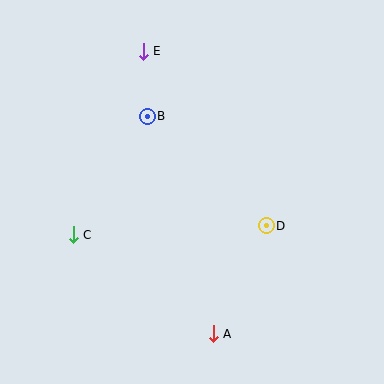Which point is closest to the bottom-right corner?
Point A is closest to the bottom-right corner.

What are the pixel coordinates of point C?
Point C is at (73, 235).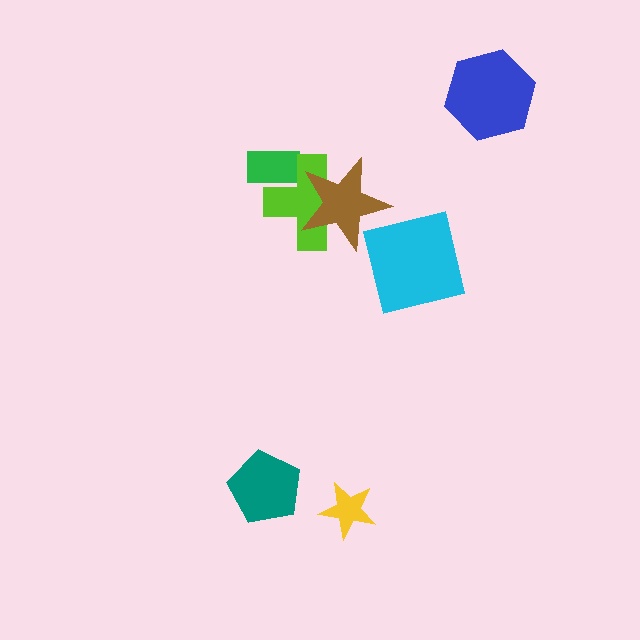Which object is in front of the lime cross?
The brown star is in front of the lime cross.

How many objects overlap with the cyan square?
0 objects overlap with the cyan square.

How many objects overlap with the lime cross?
2 objects overlap with the lime cross.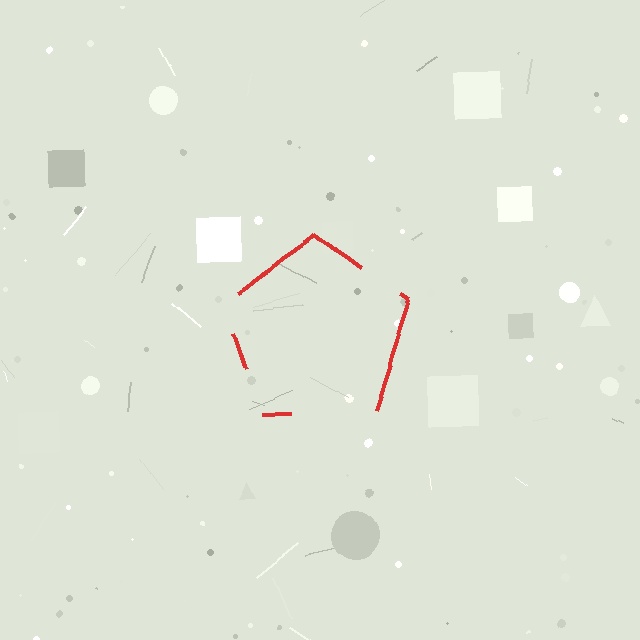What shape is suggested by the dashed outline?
The dashed outline suggests a pentagon.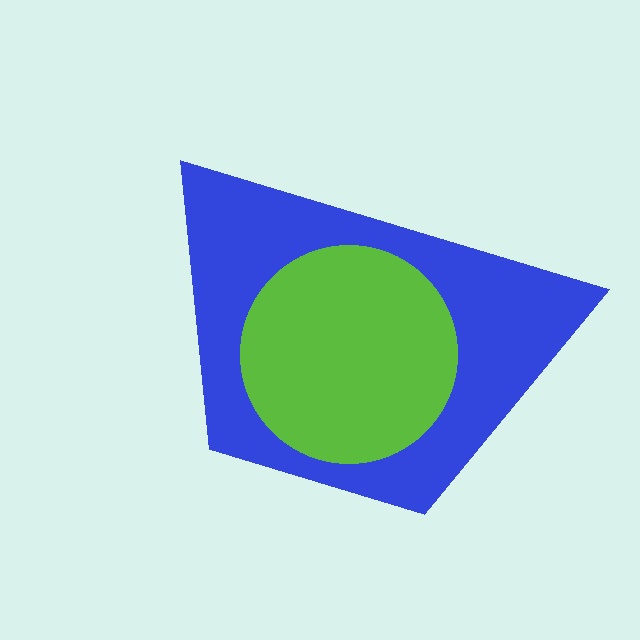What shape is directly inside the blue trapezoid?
The lime circle.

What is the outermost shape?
The blue trapezoid.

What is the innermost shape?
The lime circle.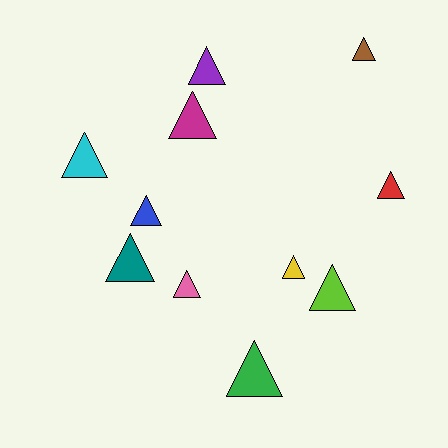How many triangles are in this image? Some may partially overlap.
There are 11 triangles.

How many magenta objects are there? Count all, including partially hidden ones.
There is 1 magenta object.